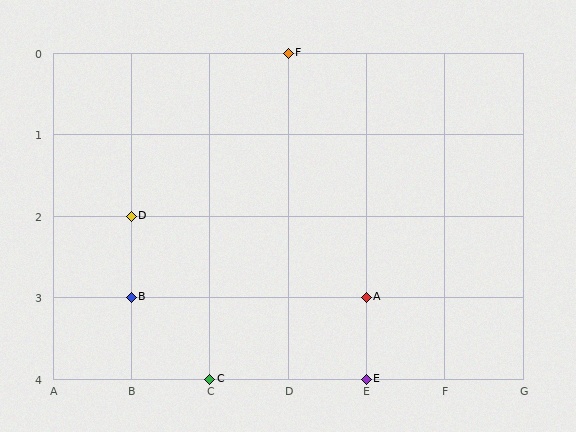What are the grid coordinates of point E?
Point E is at grid coordinates (E, 4).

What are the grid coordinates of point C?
Point C is at grid coordinates (C, 4).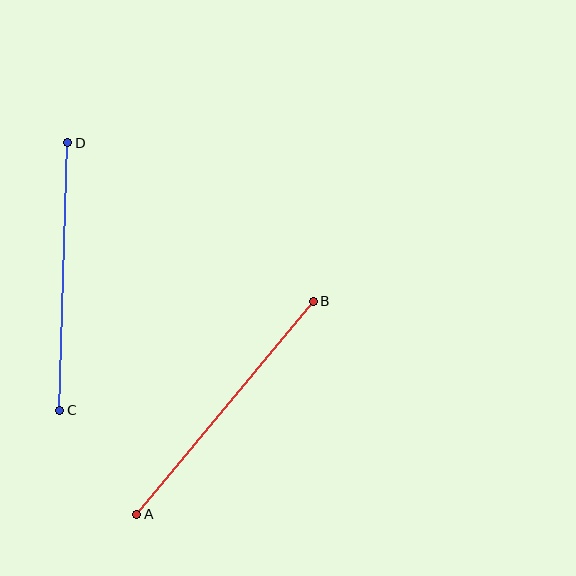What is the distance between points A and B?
The distance is approximately 277 pixels.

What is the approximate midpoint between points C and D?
The midpoint is at approximately (64, 277) pixels.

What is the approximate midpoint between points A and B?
The midpoint is at approximately (225, 408) pixels.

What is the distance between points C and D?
The distance is approximately 268 pixels.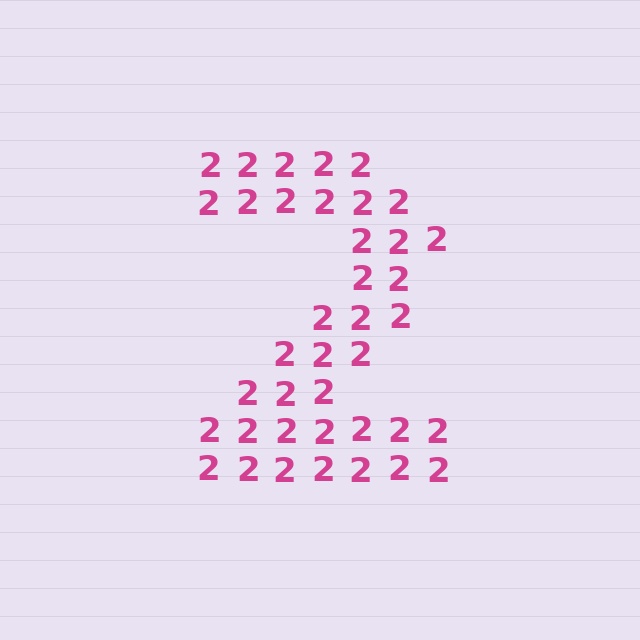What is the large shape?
The large shape is the digit 2.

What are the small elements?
The small elements are digit 2's.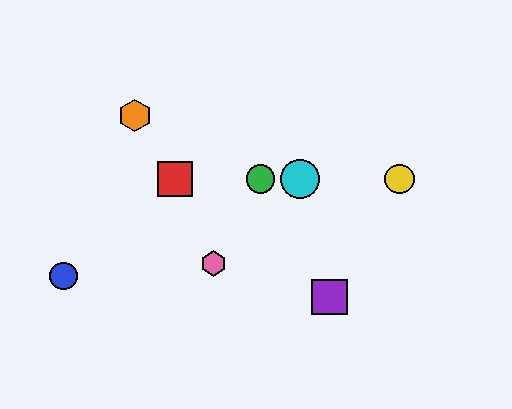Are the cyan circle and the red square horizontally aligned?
Yes, both are at y≈179.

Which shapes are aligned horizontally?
The red square, the green circle, the yellow circle, the cyan circle are aligned horizontally.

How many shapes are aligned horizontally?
4 shapes (the red square, the green circle, the yellow circle, the cyan circle) are aligned horizontally.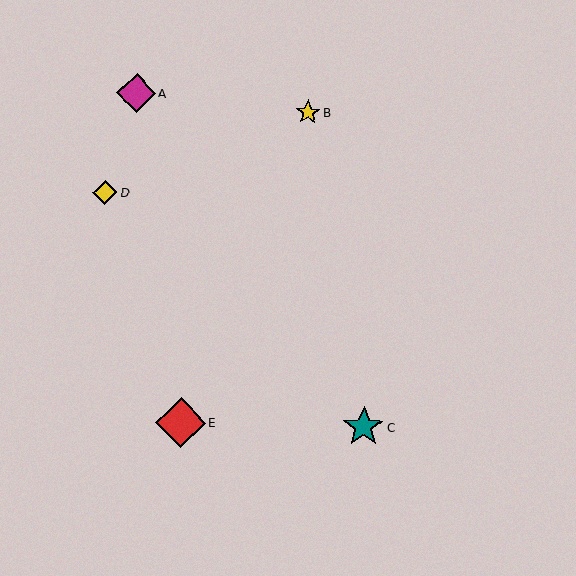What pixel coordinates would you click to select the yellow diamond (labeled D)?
Click at (105, 192) to select the yellow diamond D.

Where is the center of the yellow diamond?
The center of the yellow diamond is at (105, 192).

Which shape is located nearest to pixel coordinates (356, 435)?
The teal star (labeled C) at (363, 427) is nearest to that location.